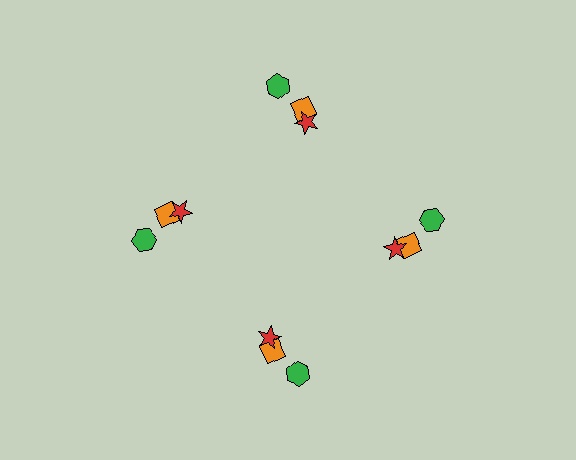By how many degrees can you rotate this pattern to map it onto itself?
The pattern maps onto itself every 90 degrees of rotation.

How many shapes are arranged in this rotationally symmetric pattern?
There are 12 shapes, arranged in 4 groups of 3.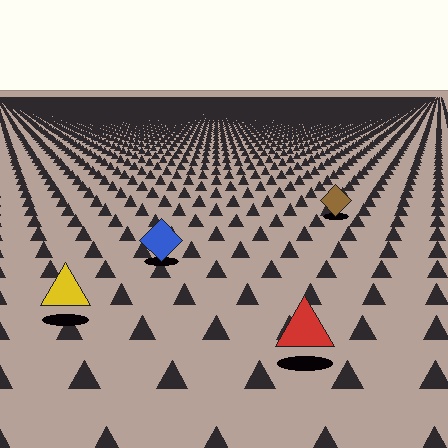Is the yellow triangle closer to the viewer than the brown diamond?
Yes. The yellow triangle is closer — you can tell from the texture gradient: the ground texture is coarser near it.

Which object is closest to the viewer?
The red triangle is closest. The texture marks near it are larger and more spread out.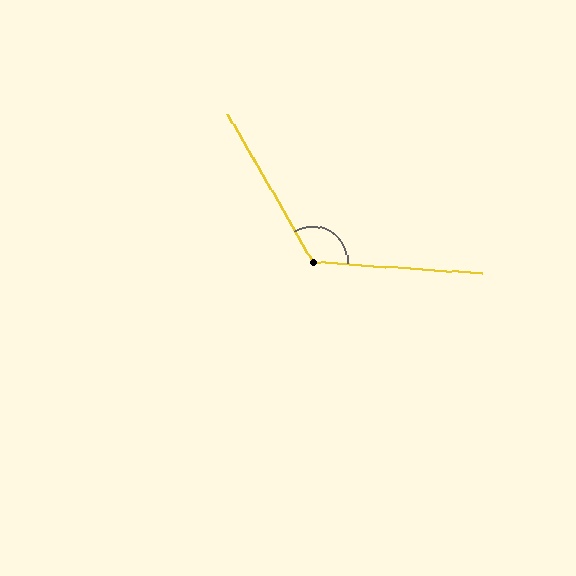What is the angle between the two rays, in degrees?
Approximately 124 degrees.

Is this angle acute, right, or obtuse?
It is obtuse.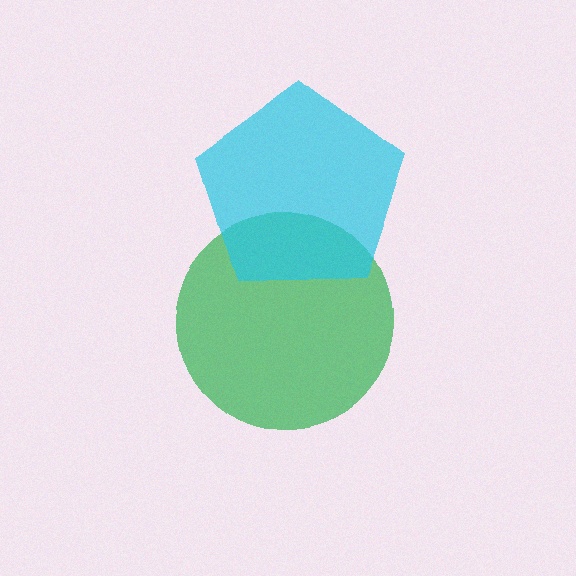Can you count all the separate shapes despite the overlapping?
Yes, there are 2 separate shapes.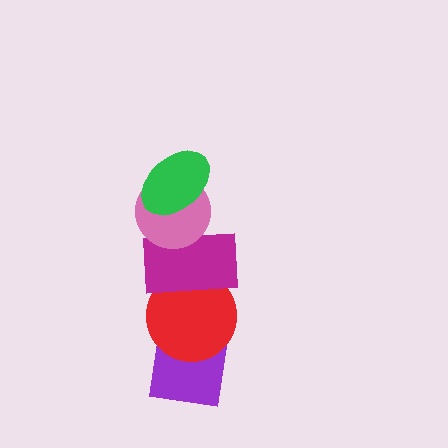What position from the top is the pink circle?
The pink circle is 2nd from the top.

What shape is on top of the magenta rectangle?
The pink circle is on top of the magenta rectangle.